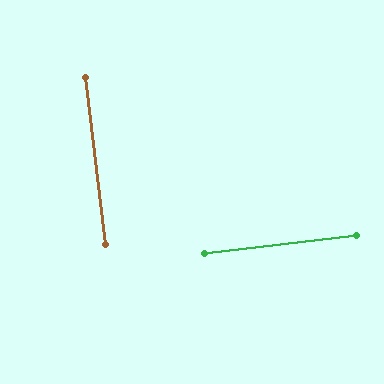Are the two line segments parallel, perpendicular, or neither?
Perpendicular — they meet at approximately 89°.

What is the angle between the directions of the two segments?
Approximately 89 degrees.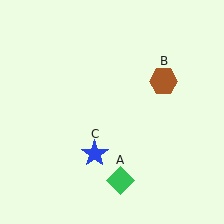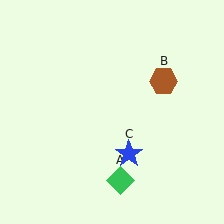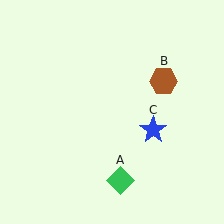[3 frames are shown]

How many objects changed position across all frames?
1 object changed position: blue star (object C).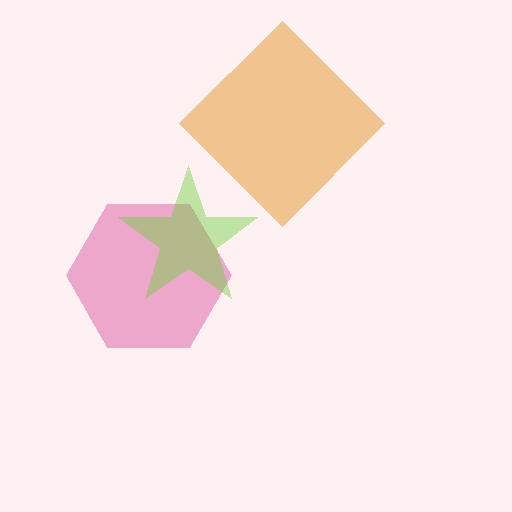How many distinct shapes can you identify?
There are 3 distinct shapes: an orange diamond, a pink hexagon, a lime star.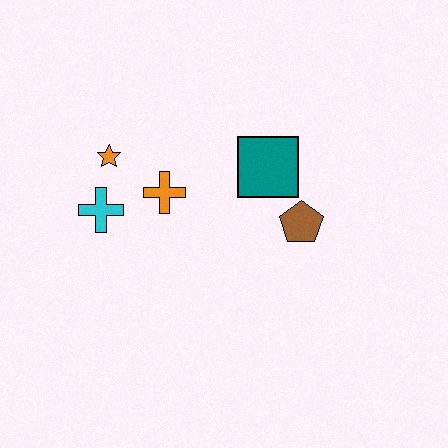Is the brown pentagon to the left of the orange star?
No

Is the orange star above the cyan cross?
Yes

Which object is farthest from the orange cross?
The brown pentagon is farthest from the orange cross.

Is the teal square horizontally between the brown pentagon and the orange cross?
Yes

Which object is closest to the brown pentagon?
The teal square is closest to the brown pentagon.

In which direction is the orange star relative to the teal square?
The orange star is to the left of the teal square.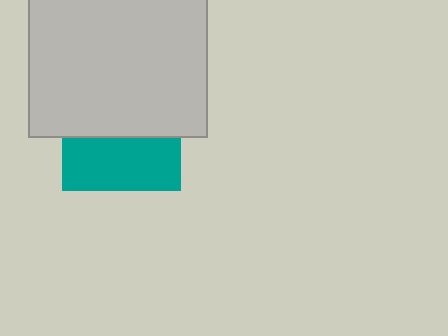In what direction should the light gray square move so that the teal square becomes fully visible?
The light gray square should move up. That is the shortest direction to clear the overlap and leave the teal square fully visible.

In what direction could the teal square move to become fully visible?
The teal square could move down. That would shift it out from behind the light gray square entirely.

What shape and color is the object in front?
The object in front is a light gray square.